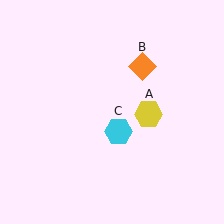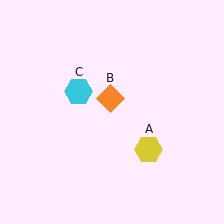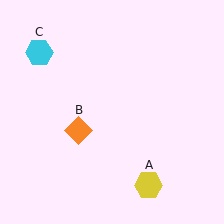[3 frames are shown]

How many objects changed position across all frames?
3 objects changed position: yellow hexagon (object A), orange diamond (object B), cyan hexagon (object C).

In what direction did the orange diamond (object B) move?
The orange diamond (object B) moved down and to the left.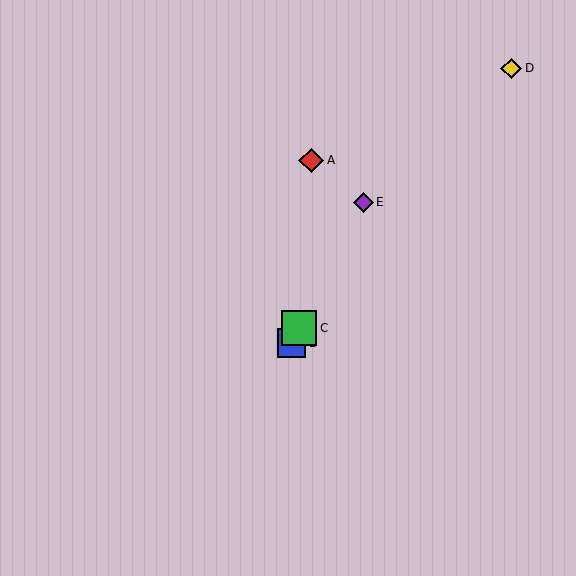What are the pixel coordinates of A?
Object A is at (311, 160).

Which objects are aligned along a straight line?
Objects B, C, E are aligned along a straight line.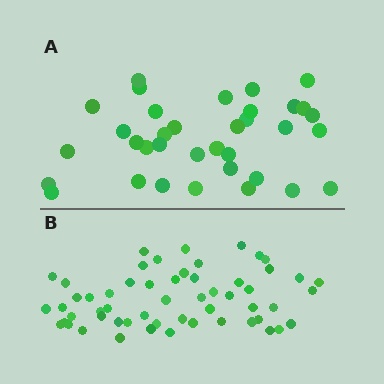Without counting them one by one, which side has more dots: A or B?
Region B (the bottom region) has more dots.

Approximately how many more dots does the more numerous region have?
Region B has approximately 20 more dots than region A.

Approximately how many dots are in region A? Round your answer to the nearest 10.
About 40 dots. (The exact count is 35, which rounds to 40.)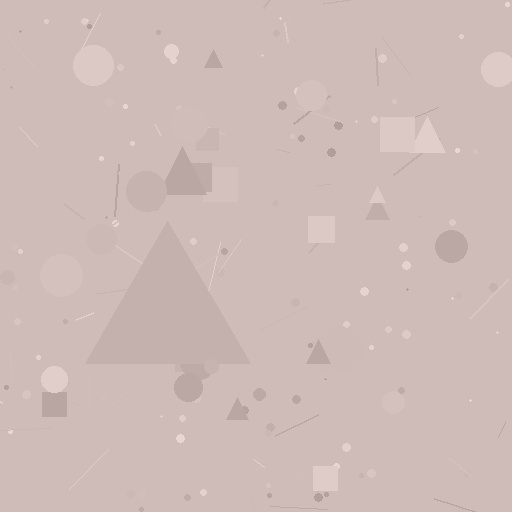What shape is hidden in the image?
A triangle is hidden in the image.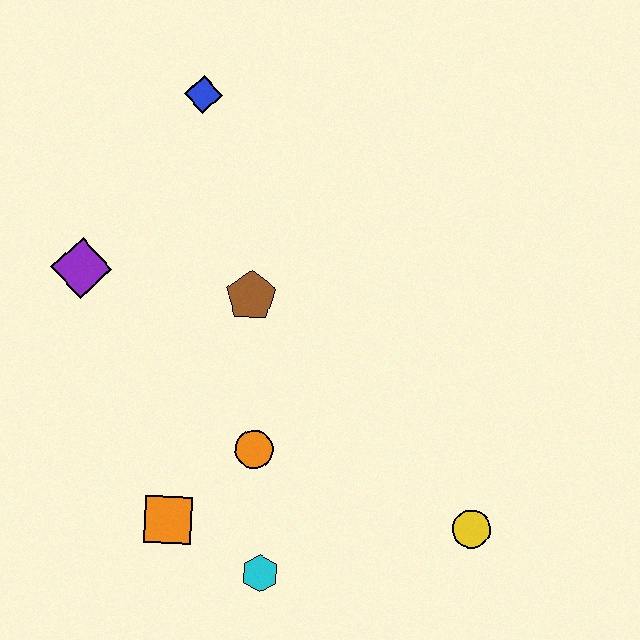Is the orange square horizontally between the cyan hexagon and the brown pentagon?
No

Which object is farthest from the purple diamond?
The yellow circle is farthest from the purple diamond.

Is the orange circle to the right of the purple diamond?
Yes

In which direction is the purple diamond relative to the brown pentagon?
The purple diamond is to the left of the brown pentagon.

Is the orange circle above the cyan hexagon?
Yes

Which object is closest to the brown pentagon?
The orange circle is closest to the brown pentagon.